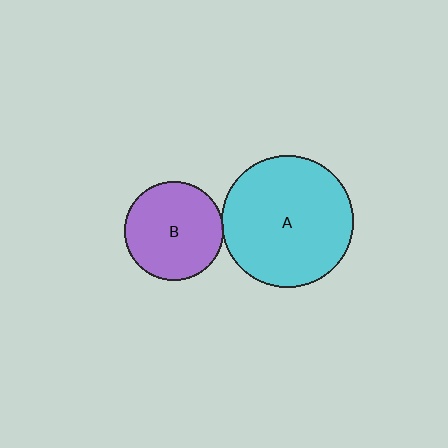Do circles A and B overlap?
Yes.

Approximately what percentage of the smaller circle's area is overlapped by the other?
Approximately 5%.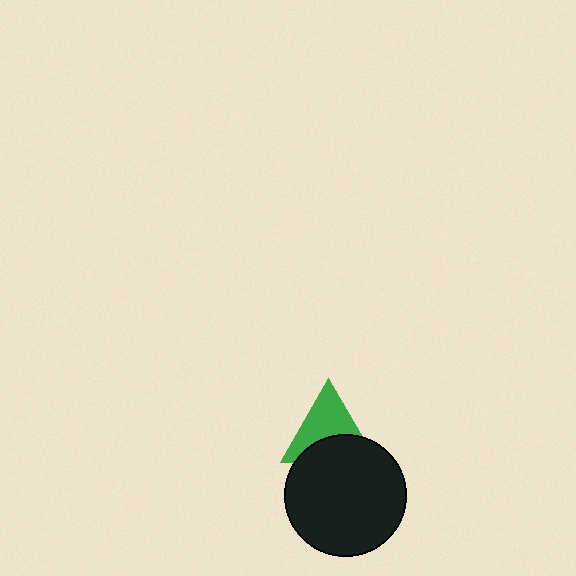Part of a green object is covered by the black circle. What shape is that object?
It is a triangle.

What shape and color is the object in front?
The object in front is a black circle.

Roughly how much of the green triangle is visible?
About half of it is visible (roughly 57%).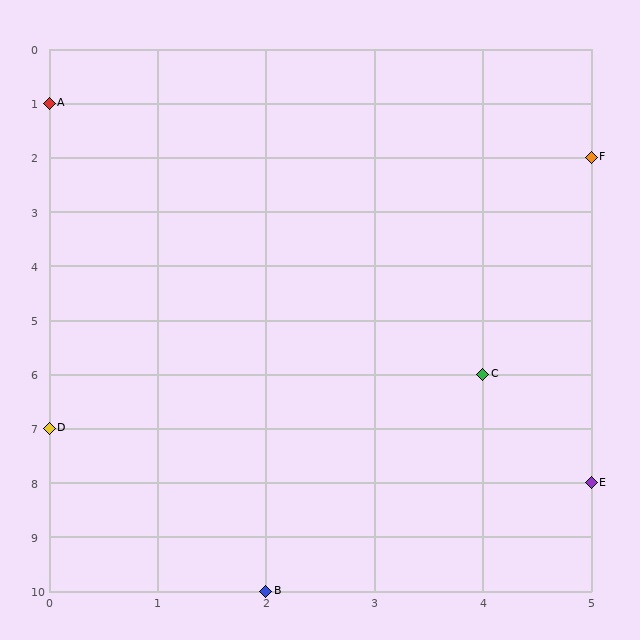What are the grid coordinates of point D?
Point D is at grid coordinates (0, 7).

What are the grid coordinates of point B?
Point B is at grid coordinates (2, 10).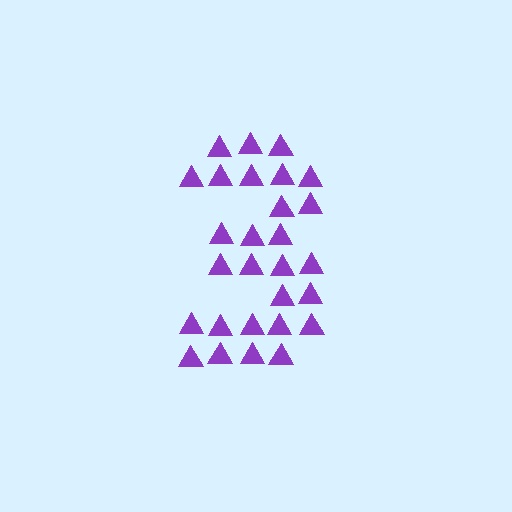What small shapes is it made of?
It is made of small triangles.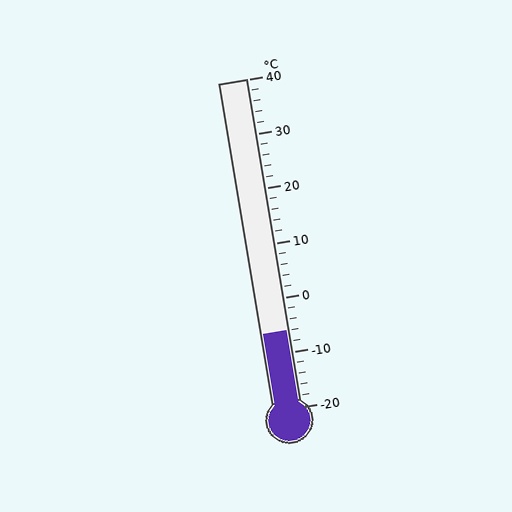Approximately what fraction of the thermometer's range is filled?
The thermometer is filled to approximately 25% of its range.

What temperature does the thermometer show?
The thermometer shows approximately -6°C.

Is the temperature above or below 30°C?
The temperature is below 30°C.